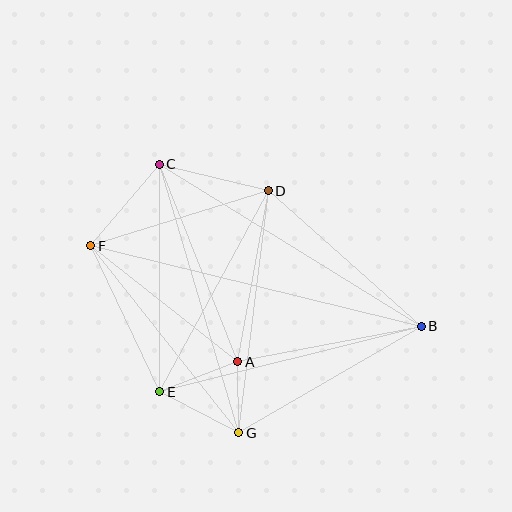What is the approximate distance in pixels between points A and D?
The distance between A and D is approximately 174 pixels.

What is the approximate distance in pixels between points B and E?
The distance between B and E is approximately 270 pixels.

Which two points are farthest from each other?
Points B and F are farthest from each other.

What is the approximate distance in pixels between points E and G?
The distance between E and G is approximately 89 pixels.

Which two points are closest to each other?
Points A and G are closest to each other.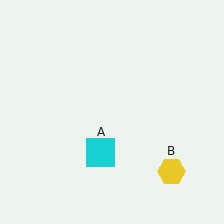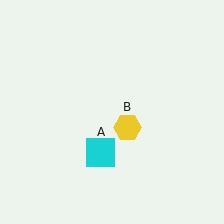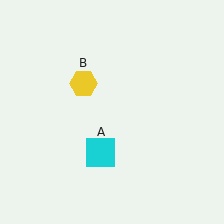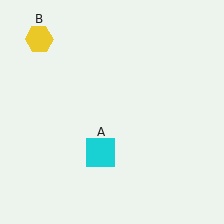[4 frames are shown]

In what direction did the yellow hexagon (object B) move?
The yellow hexagon (object B) moved up and to the left.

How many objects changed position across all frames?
1 object changed position: yellow hexagon (object B).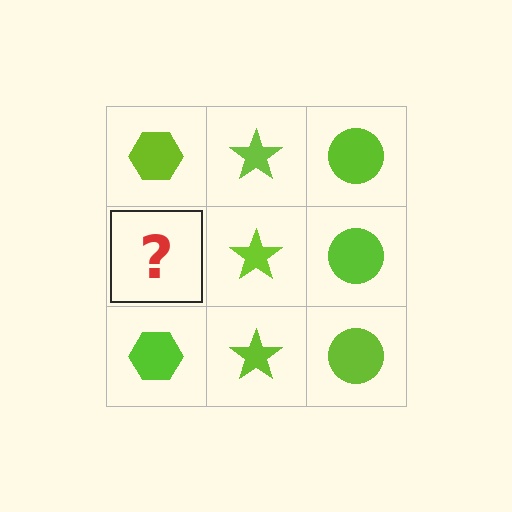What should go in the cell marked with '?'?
The missing cell should contain a lime hexagon.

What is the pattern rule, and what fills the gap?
The rule is that each column has a consistent shape. The gap should be filled with a lime hexagon.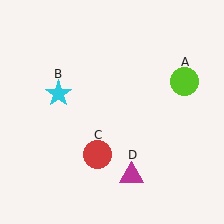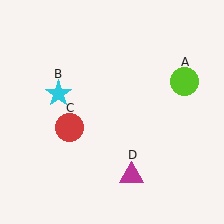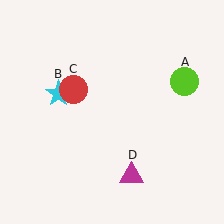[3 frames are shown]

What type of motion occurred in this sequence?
The red circle (object C) rotated clockwise around the center of the scene.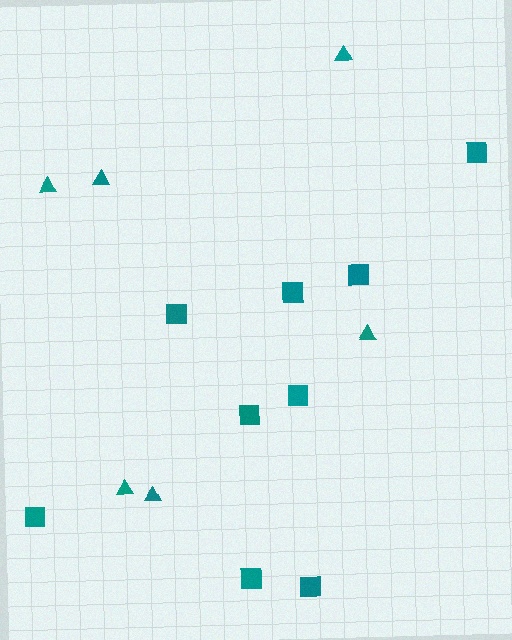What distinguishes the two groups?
There are 2 groups: one group of triangles (6) and one group of squares (9).